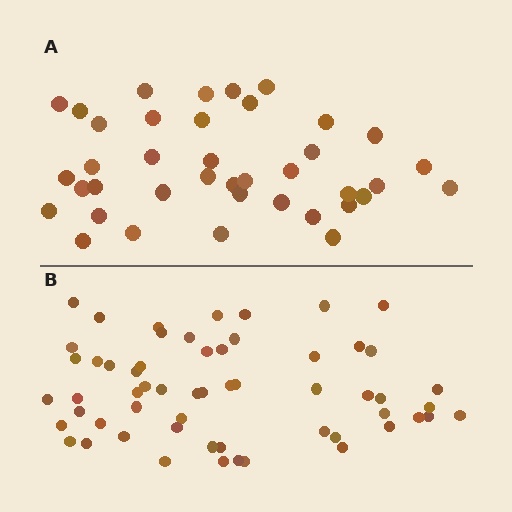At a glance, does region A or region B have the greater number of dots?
Region B (the bottom region) has more dots.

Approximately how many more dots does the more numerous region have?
Region B has approximately 20 more dots than region A.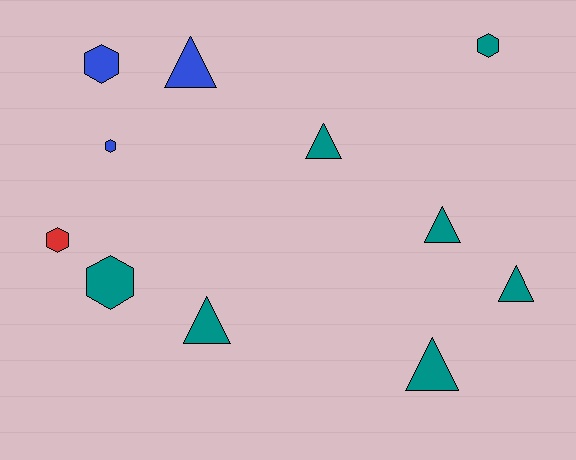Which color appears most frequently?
Teal, with 7 objects.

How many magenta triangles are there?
There are no magenta triangles.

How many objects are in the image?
There are 11 objects.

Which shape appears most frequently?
Triangle, with 6 objects.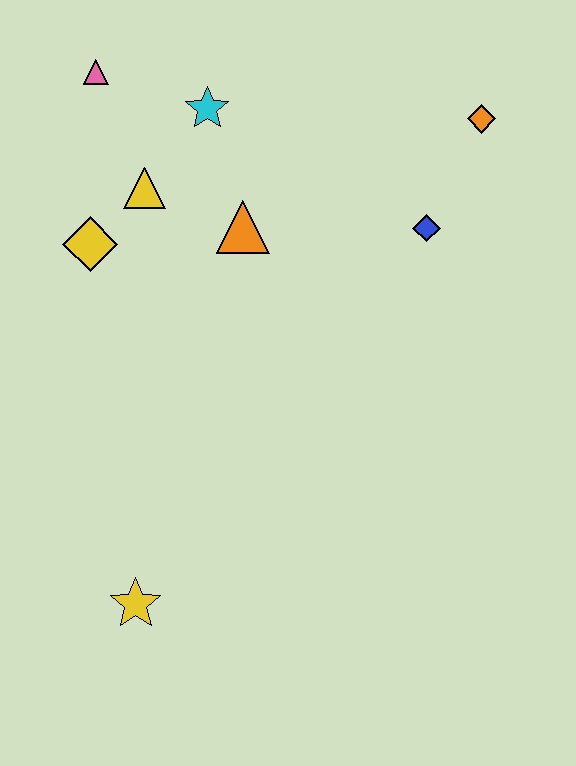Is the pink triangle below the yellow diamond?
No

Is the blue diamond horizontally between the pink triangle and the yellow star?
No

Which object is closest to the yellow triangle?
The yellow diamond is closest to the yellow triangle.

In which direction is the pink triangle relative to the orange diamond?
The pink triangle is to the left of the orange diamond.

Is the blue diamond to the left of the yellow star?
No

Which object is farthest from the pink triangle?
The yellow star is farthest from the pink triangle.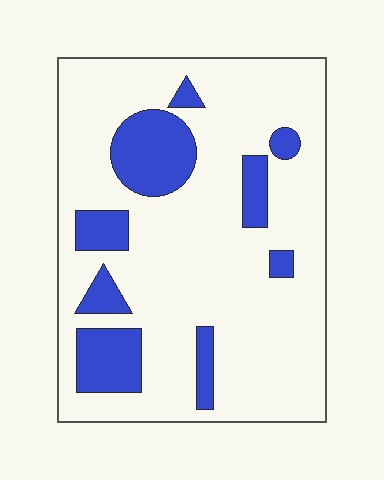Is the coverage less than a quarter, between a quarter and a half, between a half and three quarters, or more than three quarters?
Less than a quarter.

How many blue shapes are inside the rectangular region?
9.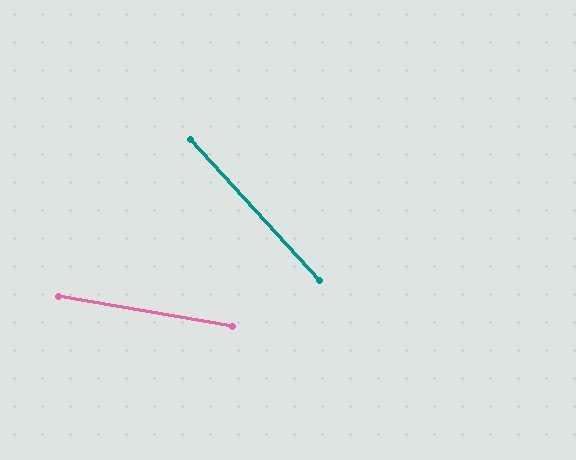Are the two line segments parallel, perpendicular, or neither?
Neither parallel nor perpendicular — they differ by about 38°.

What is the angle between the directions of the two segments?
Approximately 38 degrees.